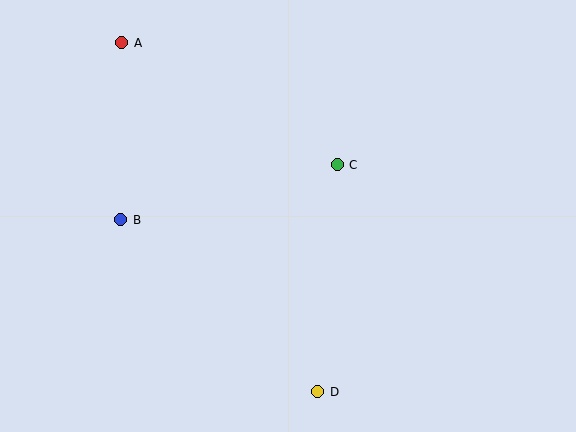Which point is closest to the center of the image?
Point C at (337, 165) is closest to the center.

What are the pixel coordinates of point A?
Point A is at (122, 43).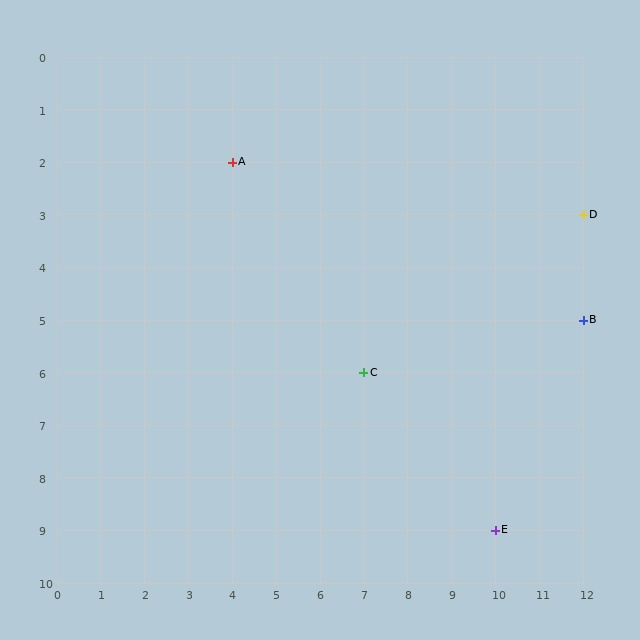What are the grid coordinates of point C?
Point C is at grid coordinates (7, 6).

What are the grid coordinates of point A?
Point A is at grid coordinates (4, 2).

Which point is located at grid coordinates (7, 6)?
Point C is at (7, 6).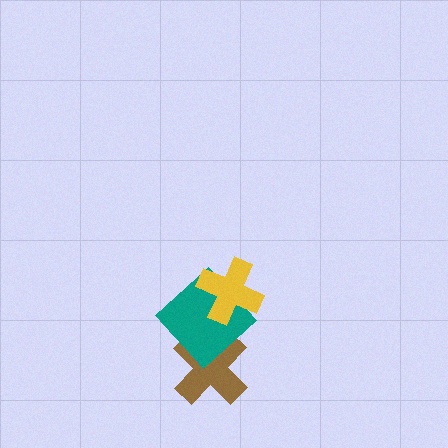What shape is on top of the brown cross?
The teal diamond is on top of the brown cross.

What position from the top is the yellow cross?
The yellow cross is 1st from the top.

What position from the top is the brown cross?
The brown cross is 3rd from the top.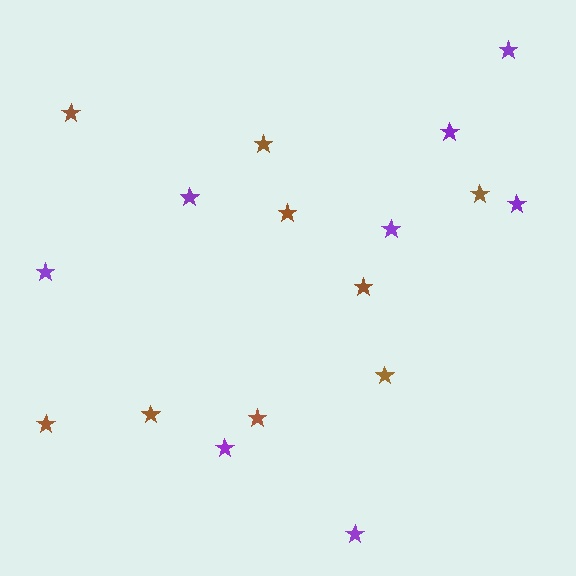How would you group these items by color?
There are 2 groups: one group of purple stars (8) and one group of brown stars (9).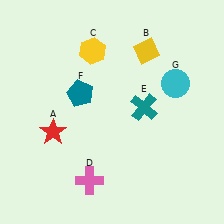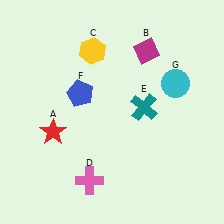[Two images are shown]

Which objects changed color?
B changed from yellow to magenta. F changed from teal to blue.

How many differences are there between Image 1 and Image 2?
There are 2 differences between the two images.